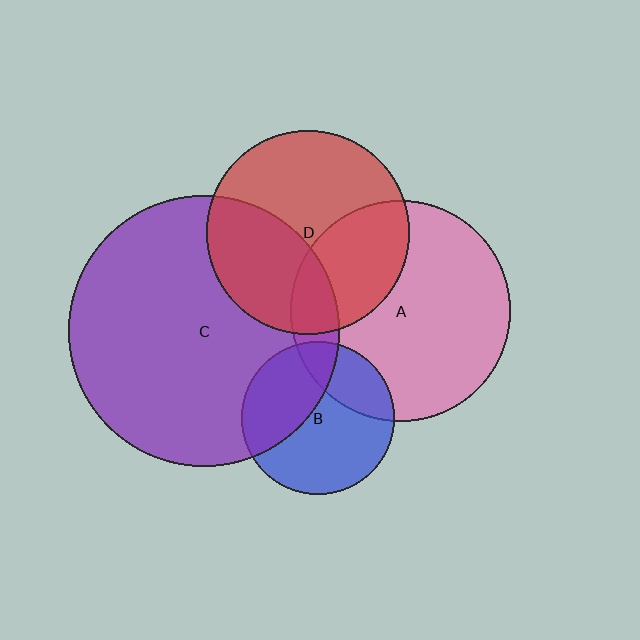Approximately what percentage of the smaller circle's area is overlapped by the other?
Approximately 35%.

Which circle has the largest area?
Circle C (purple).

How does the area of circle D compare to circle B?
Approximately 1.8 times.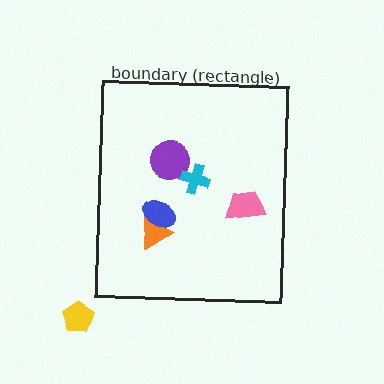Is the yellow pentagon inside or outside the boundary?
Outside.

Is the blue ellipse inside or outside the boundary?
Inside.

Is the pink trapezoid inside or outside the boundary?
Inside.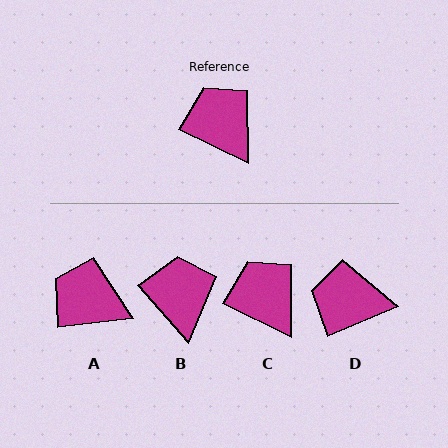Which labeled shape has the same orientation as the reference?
C.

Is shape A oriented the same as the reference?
No, it is off by about 33 degrees.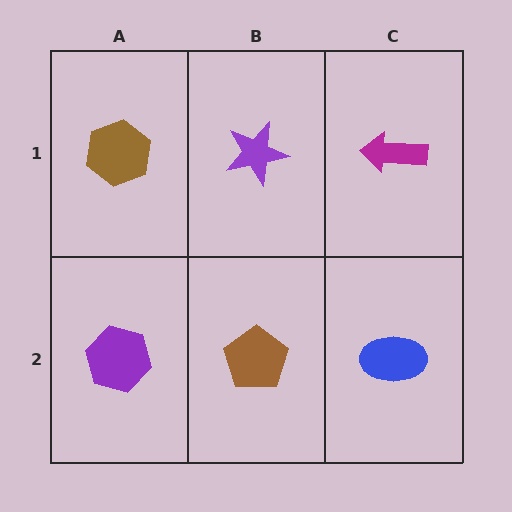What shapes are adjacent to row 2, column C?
A magenta arrow (row 1, column C), a brown pentagon (row 2, column B).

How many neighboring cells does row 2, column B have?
3.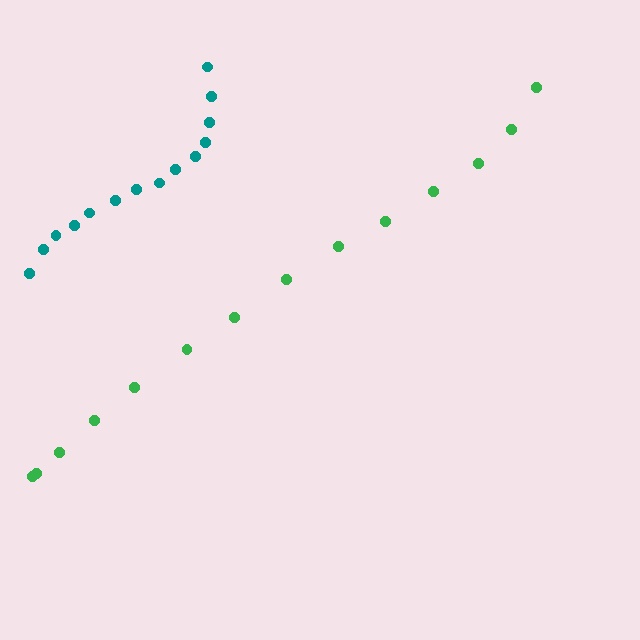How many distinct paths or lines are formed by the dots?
There are 2 distinct paths.